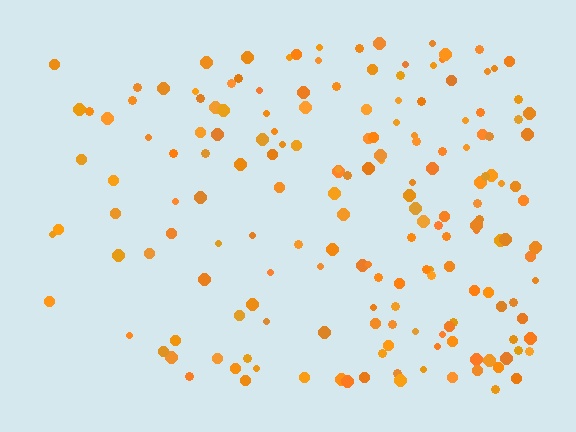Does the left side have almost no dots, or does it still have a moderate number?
Still a moderate number, just noticeably fewer than the right.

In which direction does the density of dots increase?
From left to right, with the right side densest.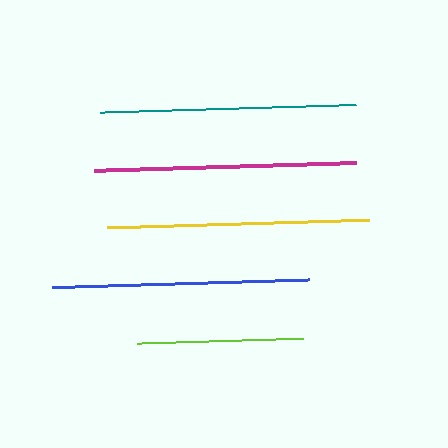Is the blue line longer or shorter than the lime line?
The blue line is longer than the lime line.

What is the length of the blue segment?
The blue segment is approximately 257 pixels long.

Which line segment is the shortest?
The lime line is the shortest at approximately 167 pixels.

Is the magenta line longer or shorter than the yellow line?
The magenta line is longer than the yellow line.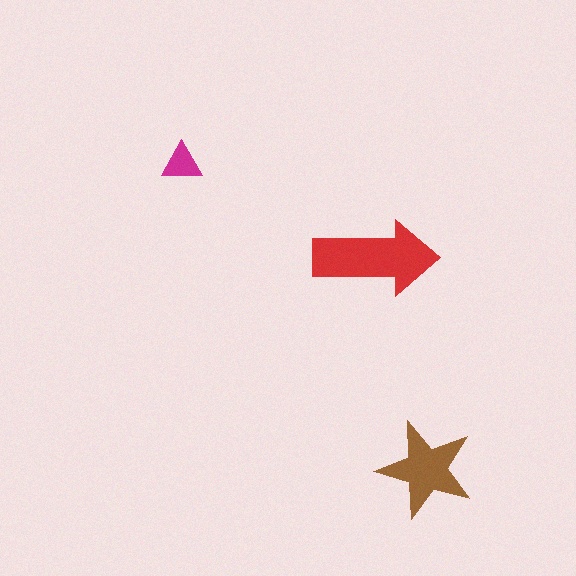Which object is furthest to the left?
The magenta triangle is leftmost.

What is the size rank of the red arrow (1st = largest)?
1st.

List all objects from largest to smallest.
The red arrow, the brown star, the magenta triangle.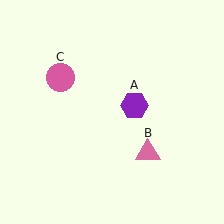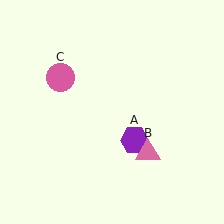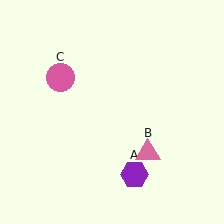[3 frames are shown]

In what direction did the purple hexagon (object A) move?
The purple hexagon (object A) moved down.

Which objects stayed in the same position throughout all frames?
Pink triangle (object B) and pink circle (object C) remained stationary.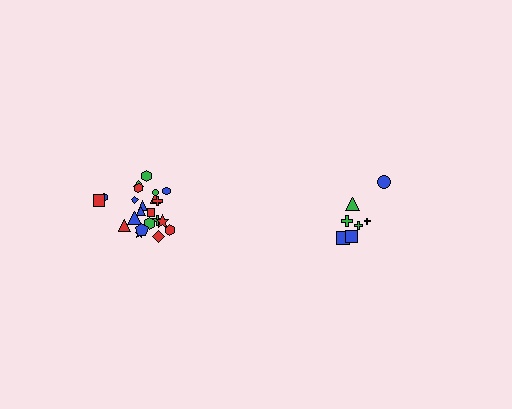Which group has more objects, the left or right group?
The left group.